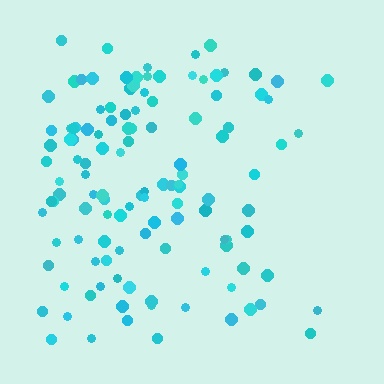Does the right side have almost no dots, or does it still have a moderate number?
Still a moderate number, just noticeably fewer than the left.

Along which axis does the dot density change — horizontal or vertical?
Horizontal.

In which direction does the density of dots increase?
From right to left, with the left side densest.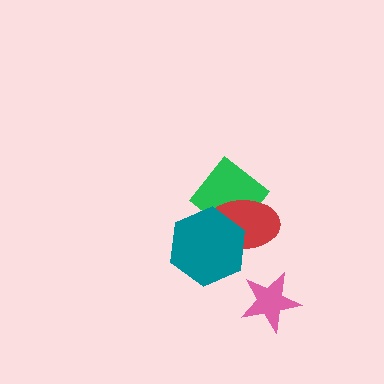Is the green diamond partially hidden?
Yes, it is partially covered by another shape.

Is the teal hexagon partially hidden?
No, no other shape covers it.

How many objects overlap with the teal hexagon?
2 objects overlap with the teal hexagon.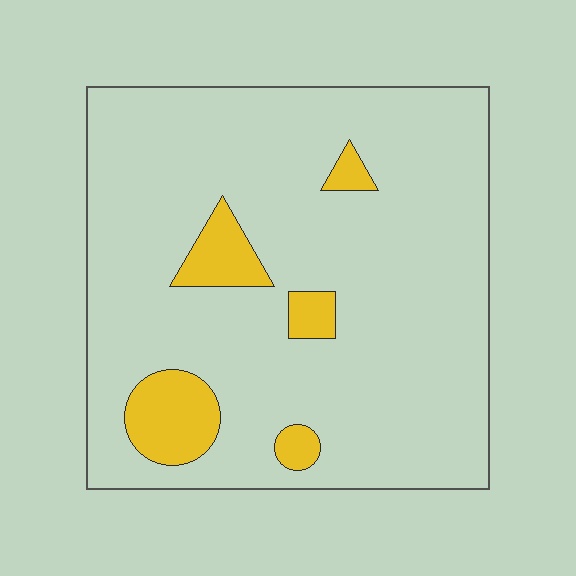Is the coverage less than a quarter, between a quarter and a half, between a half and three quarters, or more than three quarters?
Less than a quarter.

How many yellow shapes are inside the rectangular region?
5.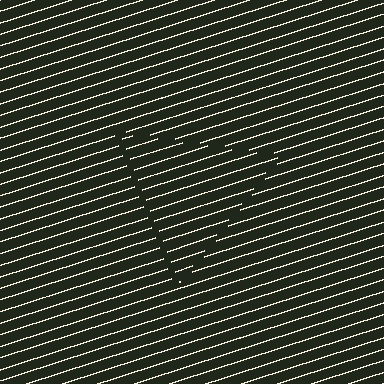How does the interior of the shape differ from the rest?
The interior of the shape contains the same grating, shifted by half a period — the contour is defined by the phase discontinuity where line-ends from the inner and outer gratings abut.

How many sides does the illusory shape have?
3 sides — the line-ends trace a triangle.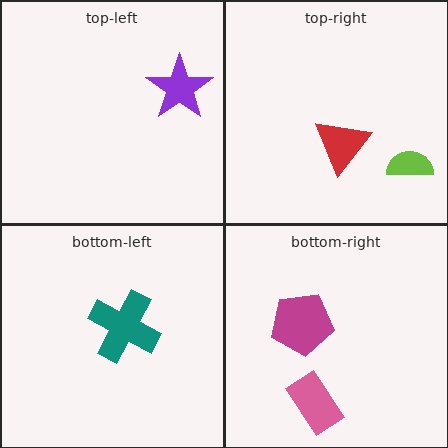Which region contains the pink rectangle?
The bottom-right region.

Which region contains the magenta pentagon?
The bottom-right region.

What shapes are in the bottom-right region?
The pink rectangle, the magenta pentagon.